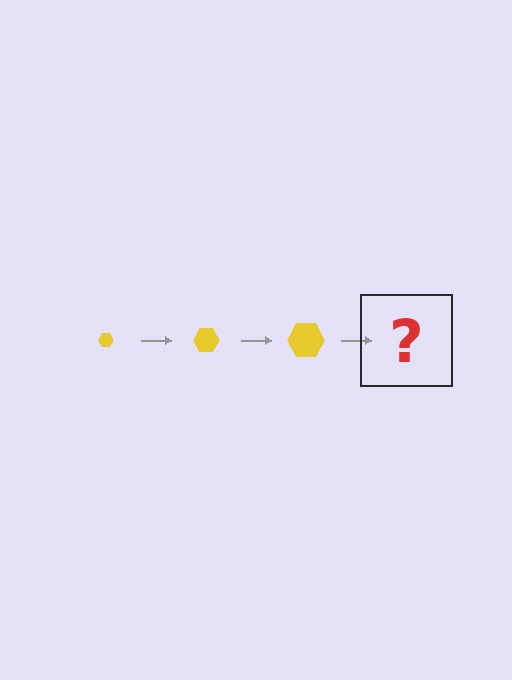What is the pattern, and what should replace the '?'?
The pattern is that the hexagon gets progressively larger each step. The '?' should be a yellow hexagon, larger than the previous one.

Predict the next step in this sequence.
The next step is a yellow hexagon, larger than the previous one.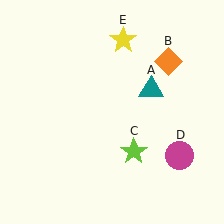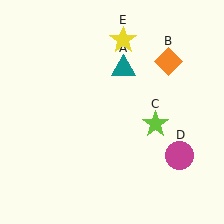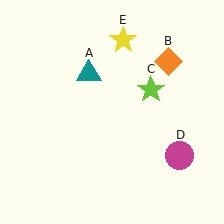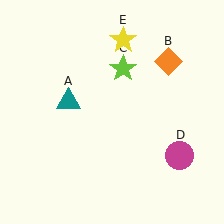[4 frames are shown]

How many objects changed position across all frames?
2 objects changed position: teal triangle (object A), lime star (object C).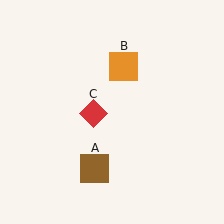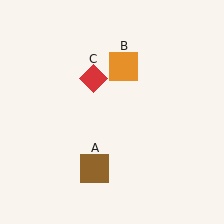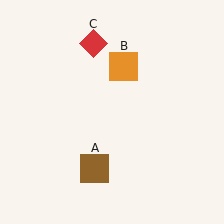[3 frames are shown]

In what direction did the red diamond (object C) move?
The red diamond (object C) moved up.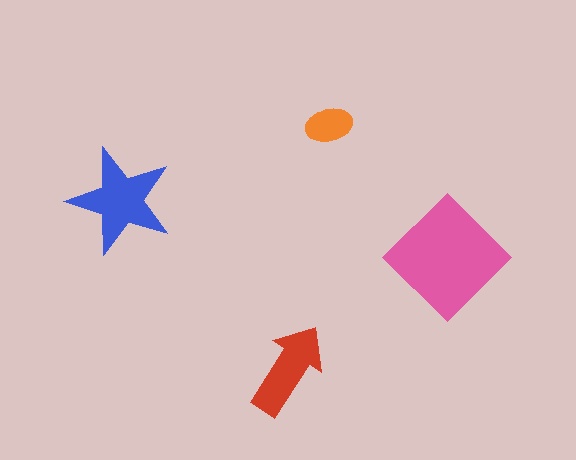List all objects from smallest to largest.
The orange ellipse, the red arrow, the blue star, the pink diamond.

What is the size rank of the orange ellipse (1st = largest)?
4th.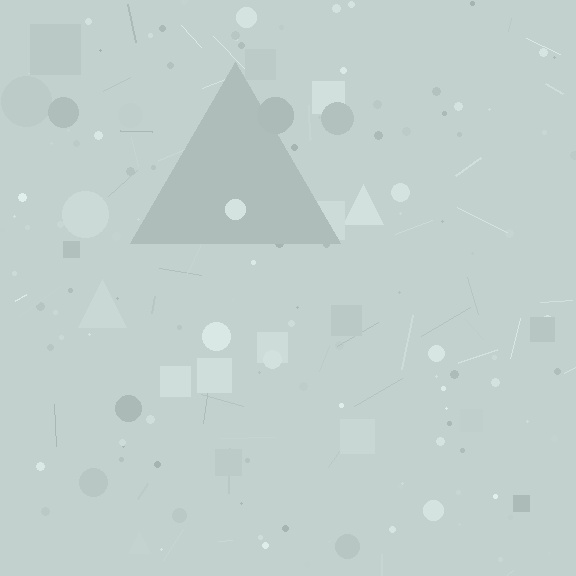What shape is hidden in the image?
A triangle is hidden in the image.